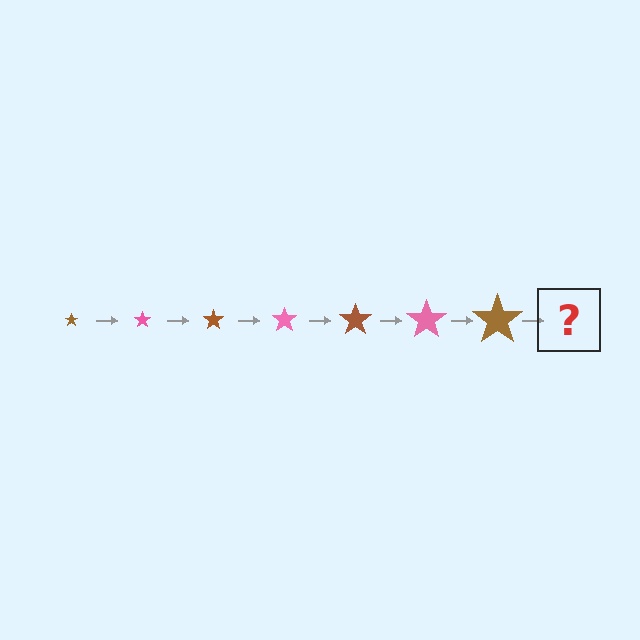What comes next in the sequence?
The next element should be a pink star, larger than the previous one.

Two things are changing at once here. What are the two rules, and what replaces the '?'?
The two rules are that the star grows larger each step and the color cycles through brown and pink. The '?' should be a pink star, larger than the previous one.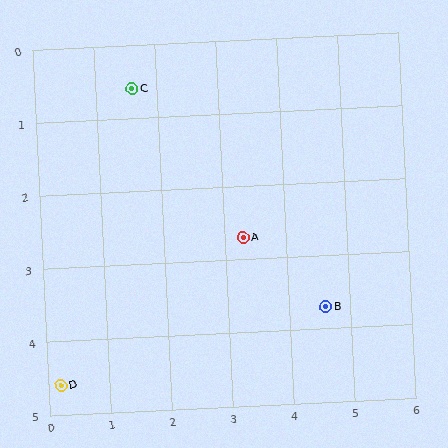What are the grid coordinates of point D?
Point D is at approximately (0.2, 4.6).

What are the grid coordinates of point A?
Point A is at approximately (3.3, 2.7).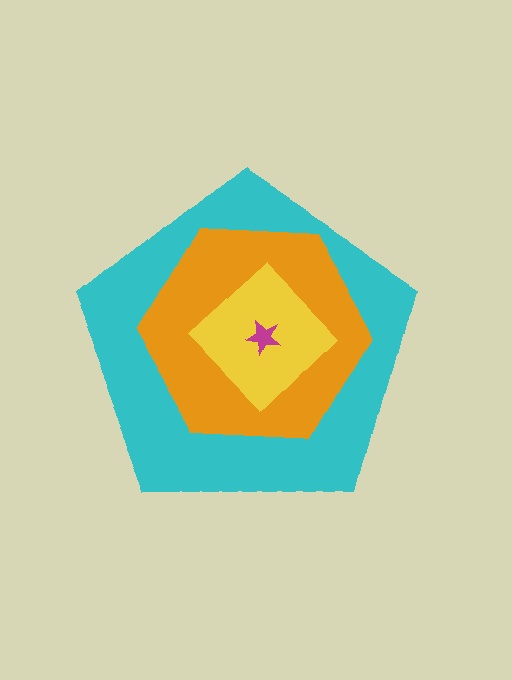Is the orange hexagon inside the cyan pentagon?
Yes.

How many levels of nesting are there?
4.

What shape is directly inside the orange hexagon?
The yellow diamond.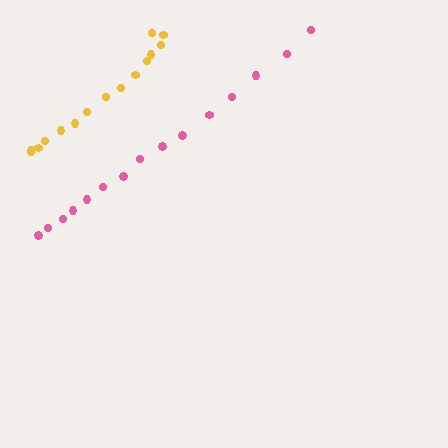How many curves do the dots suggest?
There are 2 distinct paths.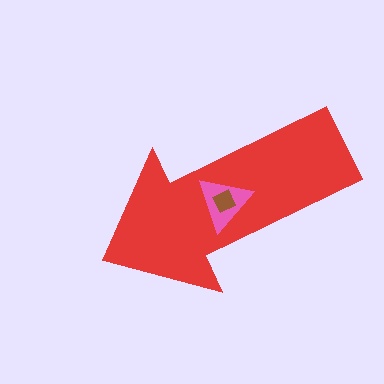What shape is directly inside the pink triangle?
The brown diamond.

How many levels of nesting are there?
3.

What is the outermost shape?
The red arrow.